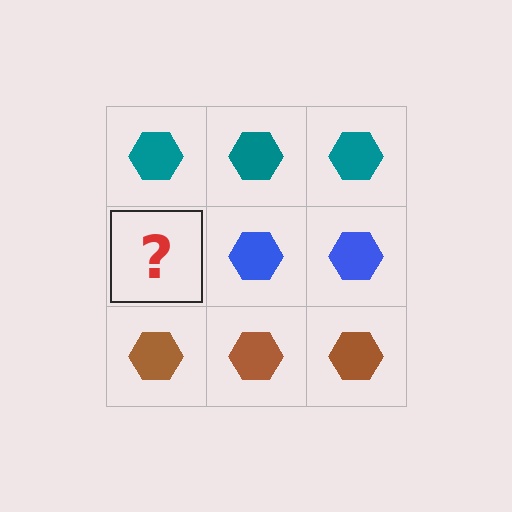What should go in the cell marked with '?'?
The missing cell should contain a blue hexagon.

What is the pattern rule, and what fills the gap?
The rule is that each row has a consistent color. The gap should be filled with a blue hexagon.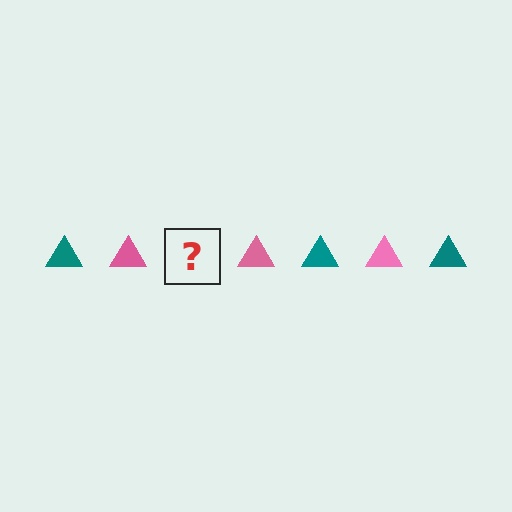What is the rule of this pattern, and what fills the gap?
The rule is that the pattern cycles through teal, pink triangles. The gap should be filled with a teal triangle.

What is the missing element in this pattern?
The missing element is a teal triangle.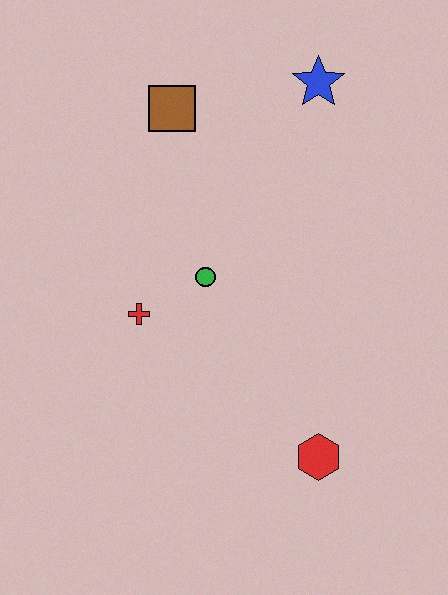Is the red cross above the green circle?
No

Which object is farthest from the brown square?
The red hexagon is farthest from the brown square.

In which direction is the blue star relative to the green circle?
The blue star is above the green circle.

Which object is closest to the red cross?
The green circle is closest to the red cross.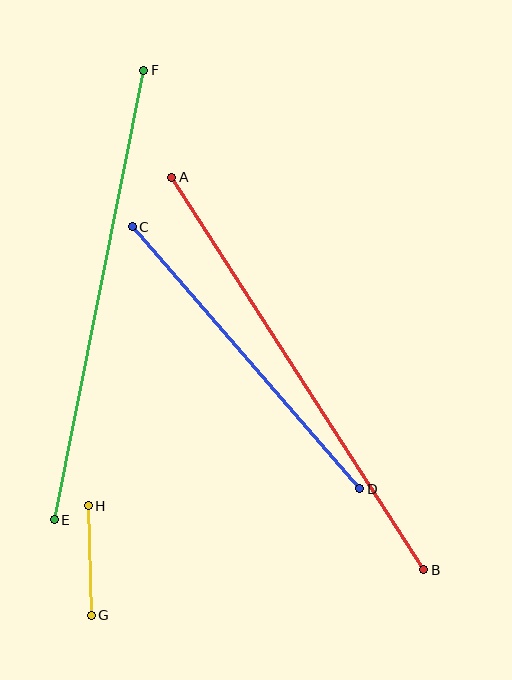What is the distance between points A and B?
The distance is approximately 467 pixels.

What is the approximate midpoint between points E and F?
The midpoint is at approximately (99, 295) pixels.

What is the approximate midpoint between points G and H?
The midpoint is at approximately (90, 560) pixels.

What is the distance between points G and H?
The distance is approximately 110 pixels.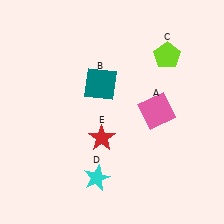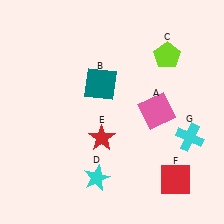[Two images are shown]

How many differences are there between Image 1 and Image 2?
There are 2 differences between the two images.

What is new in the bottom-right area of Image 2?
A cyan cross (G) was added in the bottom-right area of Image 2.